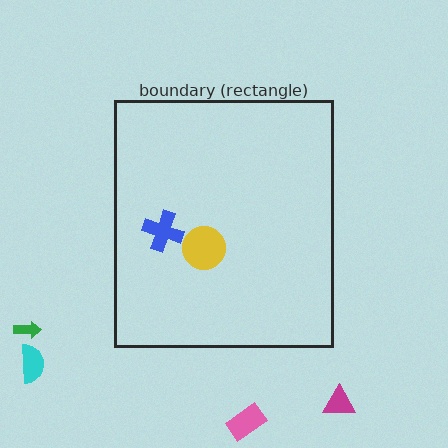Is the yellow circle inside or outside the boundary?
Inside.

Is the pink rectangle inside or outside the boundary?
Outside.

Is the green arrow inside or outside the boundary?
Outside.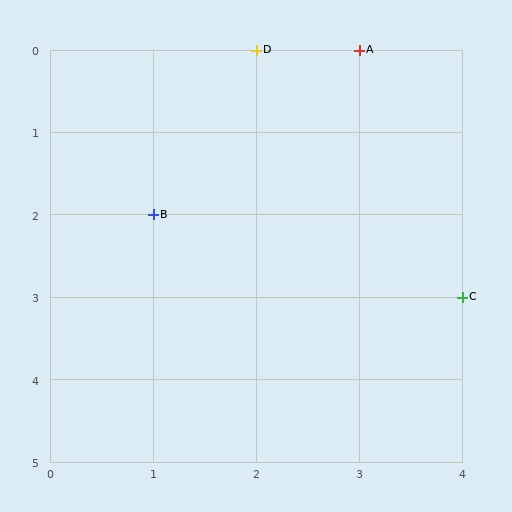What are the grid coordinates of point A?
Point A is at grid coordinates (3, 0).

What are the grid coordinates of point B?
Point B is at grid coordinates (1, 2).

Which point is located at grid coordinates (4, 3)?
Point C is at (4, 3).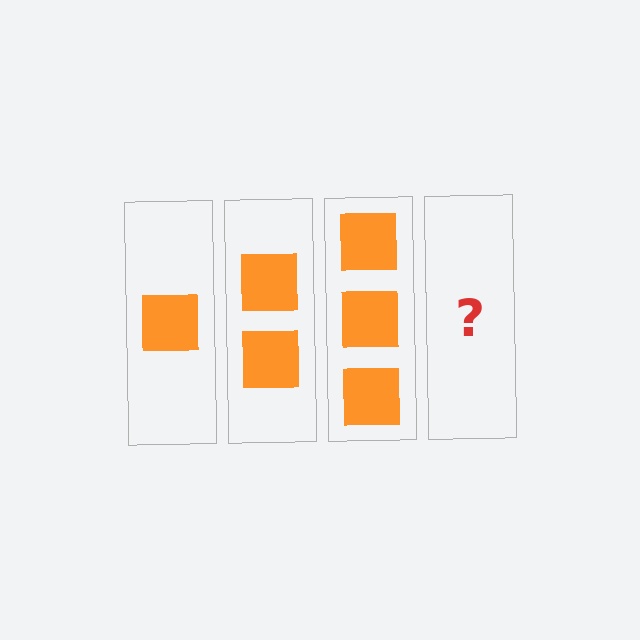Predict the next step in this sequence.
The next step is 4 squares.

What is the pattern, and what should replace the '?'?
The pattern is that each step adds one more square. The '?' should be 4 squares.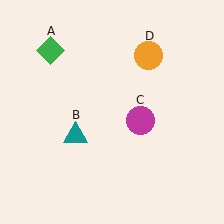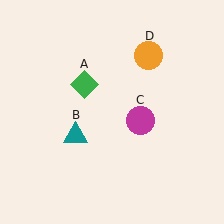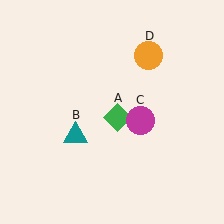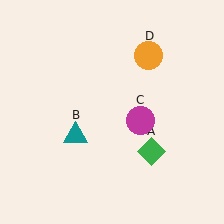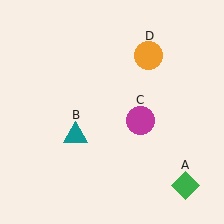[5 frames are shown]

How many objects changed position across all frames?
1 object changed position: green diamond (object A).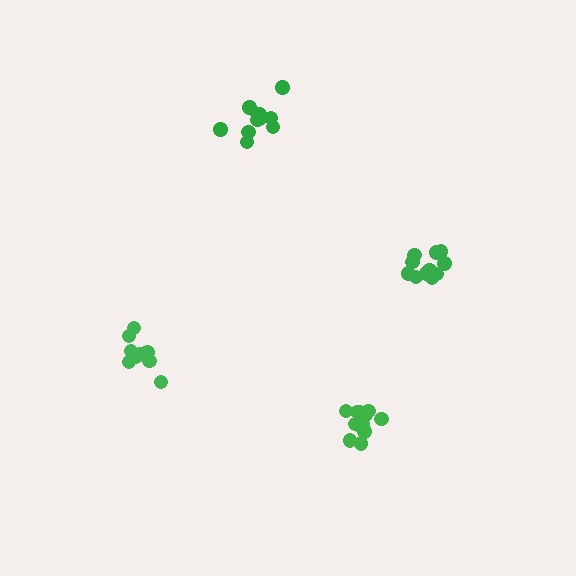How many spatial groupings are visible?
There are 4 spatial groupings.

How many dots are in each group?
Group 1: 9 dots, Group 2: 12 dots, Group 3: 14 dots, Group 4: 11 dots (46 total).